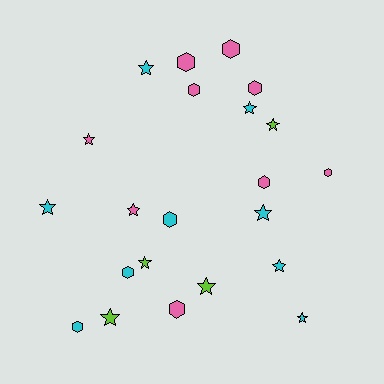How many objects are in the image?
There are 22 objects.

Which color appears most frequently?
Pink, with 9 objects.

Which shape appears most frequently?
Star, with 12 objects.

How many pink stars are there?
There are 2 pink stars.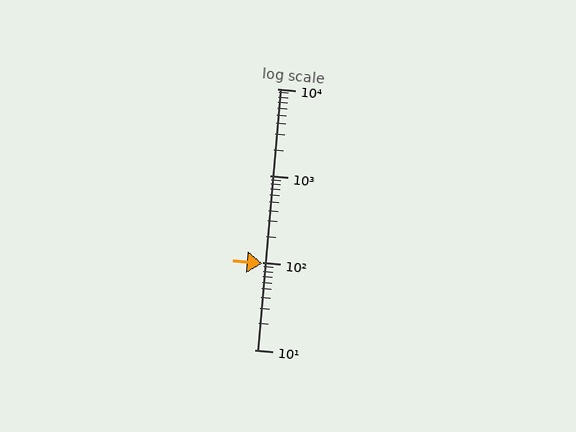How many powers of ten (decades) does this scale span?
The scale spans 3 decades, from 10 to 10000.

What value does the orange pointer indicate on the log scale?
The pointer indicates approximately 97.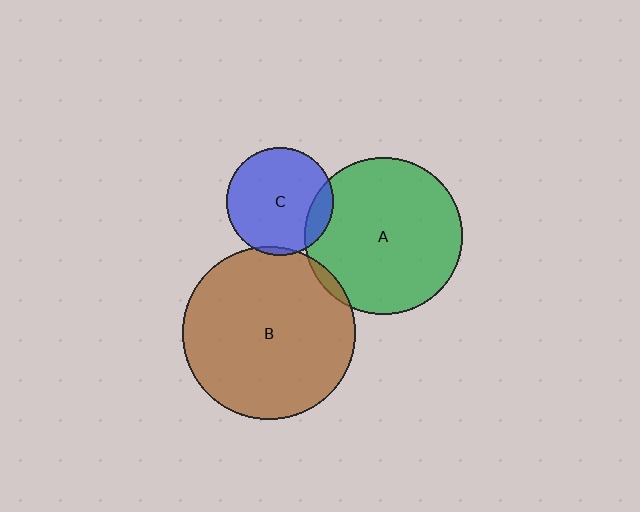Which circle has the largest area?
Circle B (brown).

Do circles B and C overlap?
Yes.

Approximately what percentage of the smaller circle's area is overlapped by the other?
Approximately 5%.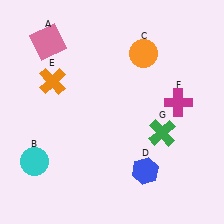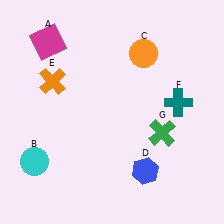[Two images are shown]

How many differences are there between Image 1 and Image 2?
There are 2 differences between the two images.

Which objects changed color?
A changed from pink to magenta. F changed from magenta to teal.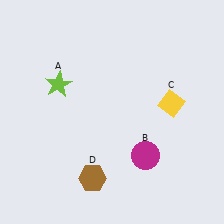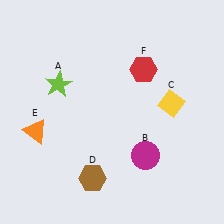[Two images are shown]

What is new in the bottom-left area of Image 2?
An orange triangle (E) was added in the bottom-left area of Image 2.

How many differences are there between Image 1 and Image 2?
There are 2 differences between the two images.